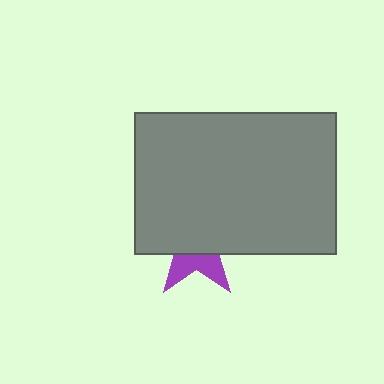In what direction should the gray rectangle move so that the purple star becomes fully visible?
The gray rectangle should move up. That is the shortest direction to clear the overlap and leave the purple star fully visible.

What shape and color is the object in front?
The object in front is a gray rectangle.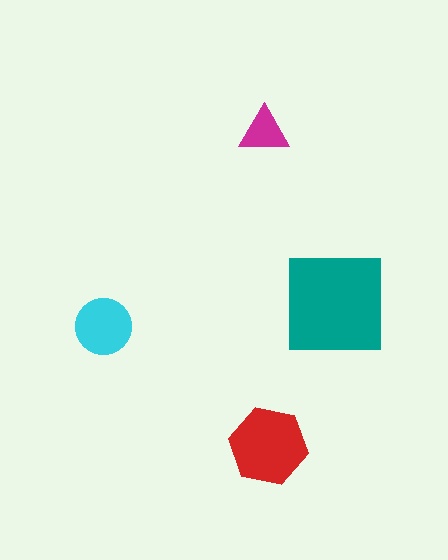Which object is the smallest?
The magenta triangle.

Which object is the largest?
The teal square.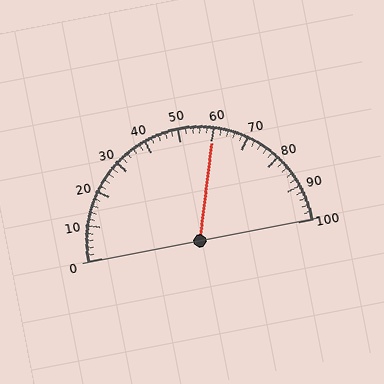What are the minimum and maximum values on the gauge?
The gauge ranges from 0 to 100.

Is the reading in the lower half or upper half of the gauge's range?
The reading is in the upper half of the range (0 to 100).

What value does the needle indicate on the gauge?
The needle indicates approximately 60.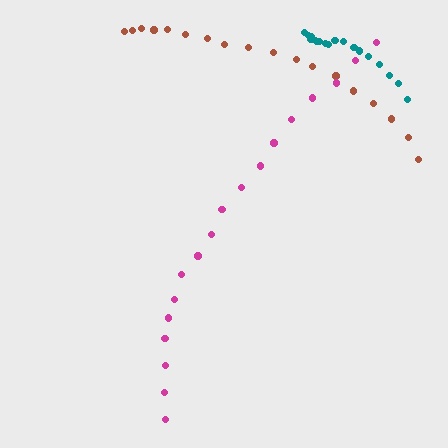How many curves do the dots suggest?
There are 3 distinct paths.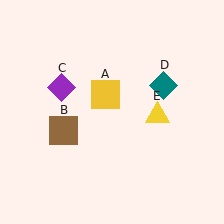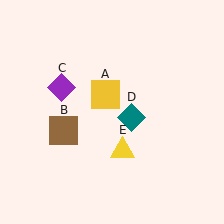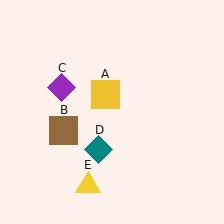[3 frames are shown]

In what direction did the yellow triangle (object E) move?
The yellow triangle (object E) moved down and to the left.